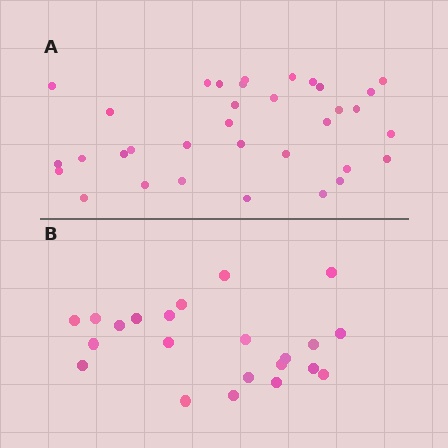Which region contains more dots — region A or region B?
Region A (the top region) has more dots.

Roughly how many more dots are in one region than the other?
Region A has roughly 12 or so more dots than region B.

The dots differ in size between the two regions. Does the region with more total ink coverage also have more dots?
No. Region B has more total ink coverage because its dots are larger, but region A actually contains more individual dots. Total area can be misleading — the number of items is what matters here.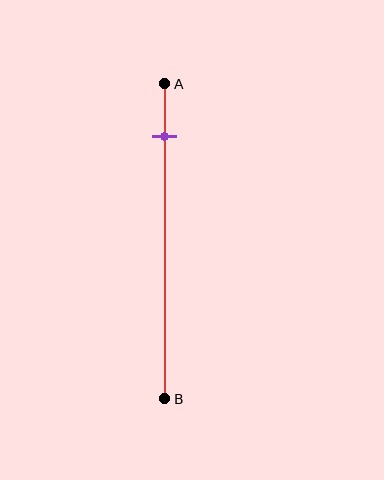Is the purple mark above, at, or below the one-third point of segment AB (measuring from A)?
The purple mark is above the one-third point of segment AB.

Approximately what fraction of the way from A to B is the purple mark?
The purple mark is approximately 15% of the way from A to B.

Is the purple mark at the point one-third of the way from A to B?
No, the mark is at about 15% from A, not at the 33% one-third point.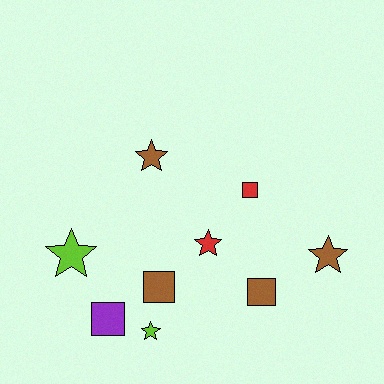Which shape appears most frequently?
Star, with 5 objects.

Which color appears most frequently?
Brown, with 4 objects.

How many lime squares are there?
There are no lime squares.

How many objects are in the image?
There are 9 objects.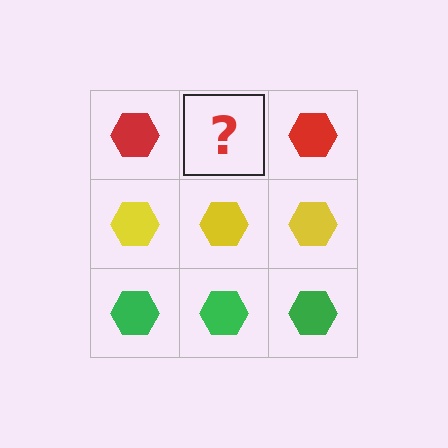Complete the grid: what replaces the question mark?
The question mark should be replaced with a red hexagon.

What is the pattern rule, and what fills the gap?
The rule is that each row has a consistent color. The gap should be filled with a red hexagon.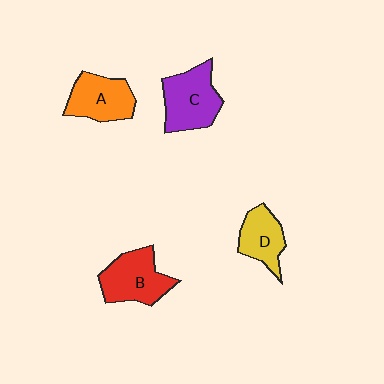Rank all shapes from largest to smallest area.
From largest to smallest: C (purple), B (red), A (orange), D (yellow).